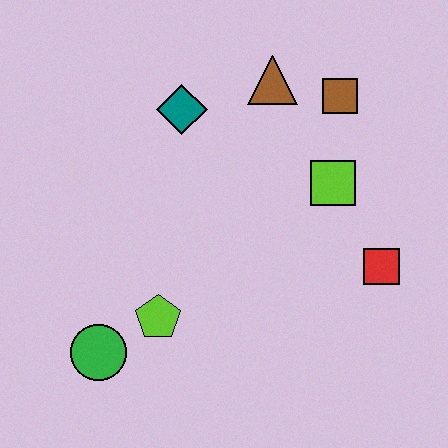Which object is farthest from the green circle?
The brown square is farthest from the green circle.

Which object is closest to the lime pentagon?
The green circle is closest to the lime pentagon.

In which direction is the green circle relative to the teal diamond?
The green circle is below the teal diamond.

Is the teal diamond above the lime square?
Yes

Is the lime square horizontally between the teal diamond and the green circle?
No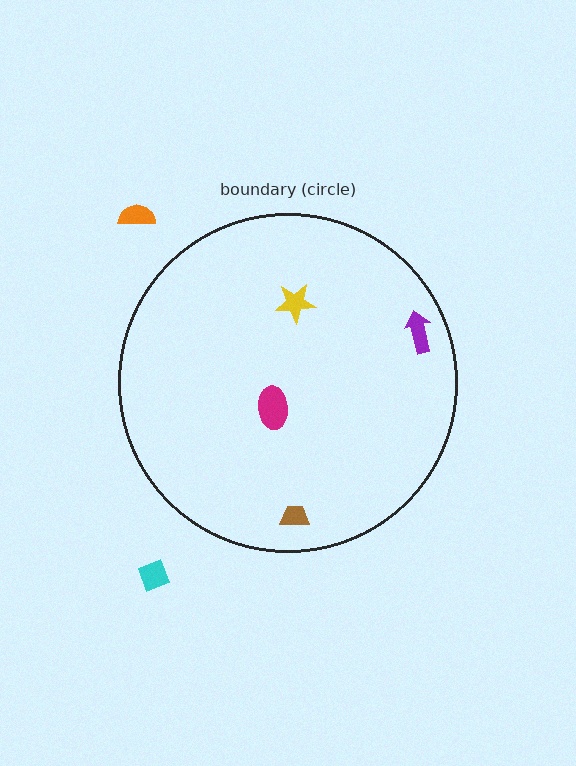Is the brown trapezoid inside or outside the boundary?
Inside.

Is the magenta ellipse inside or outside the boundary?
Inside.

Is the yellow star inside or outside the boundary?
Inside.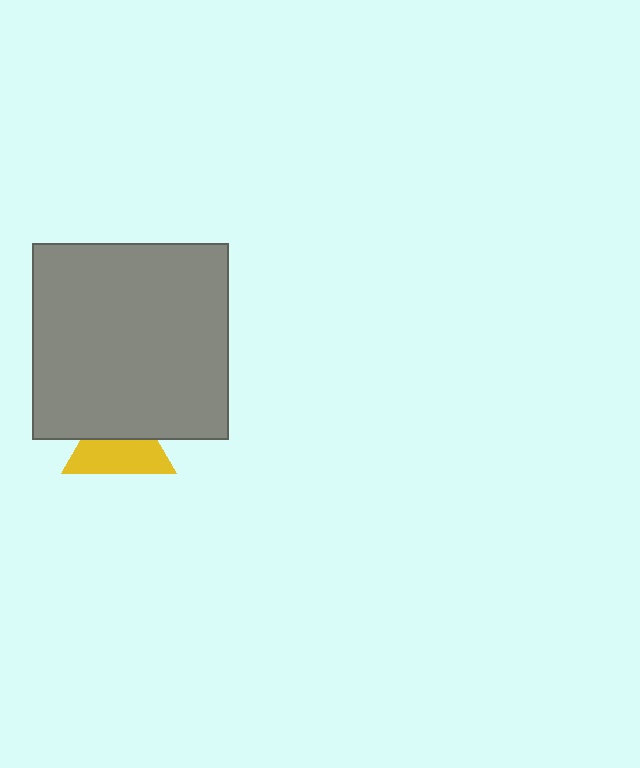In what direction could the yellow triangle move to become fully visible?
The yellow triangle could move down. That would shift it out from behind the gray square entirely.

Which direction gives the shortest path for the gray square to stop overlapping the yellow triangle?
Moving up gives the shortest separation.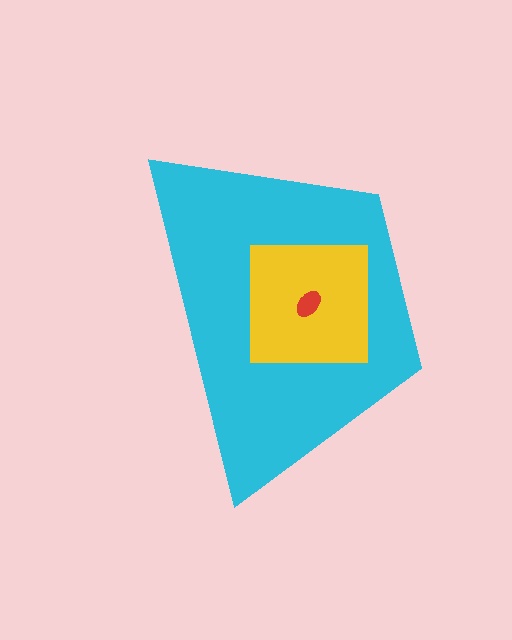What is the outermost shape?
The cyan trapezoid.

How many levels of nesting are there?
3.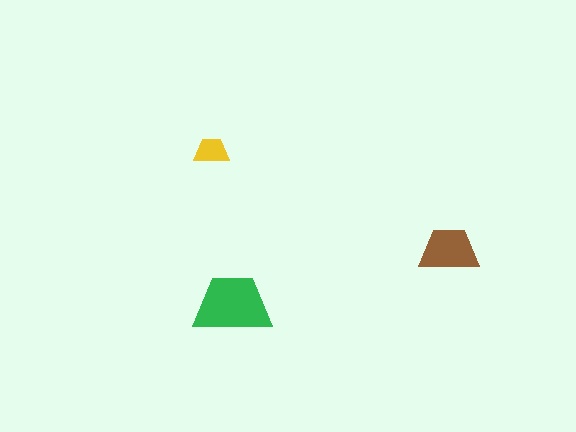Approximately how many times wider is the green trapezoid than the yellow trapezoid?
About 2 times wider.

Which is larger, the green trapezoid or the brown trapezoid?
The green one.